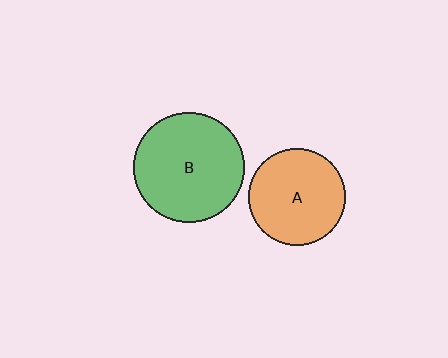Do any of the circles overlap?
No, none of the circles overlap.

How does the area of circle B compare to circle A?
Approximately 1.3 times.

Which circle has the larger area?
Circle B (green).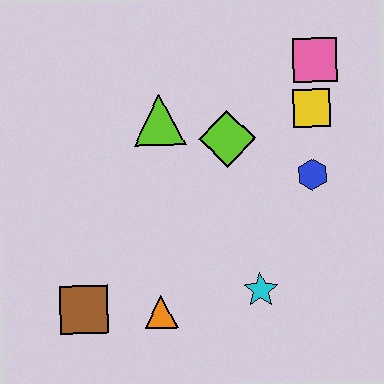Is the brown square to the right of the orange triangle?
No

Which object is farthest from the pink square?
The brown square is farthest from the pink square.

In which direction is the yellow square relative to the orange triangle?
The yellow square is above the orange triangle.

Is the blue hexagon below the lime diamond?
Yes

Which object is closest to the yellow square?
The pink square is closest to the yellow square.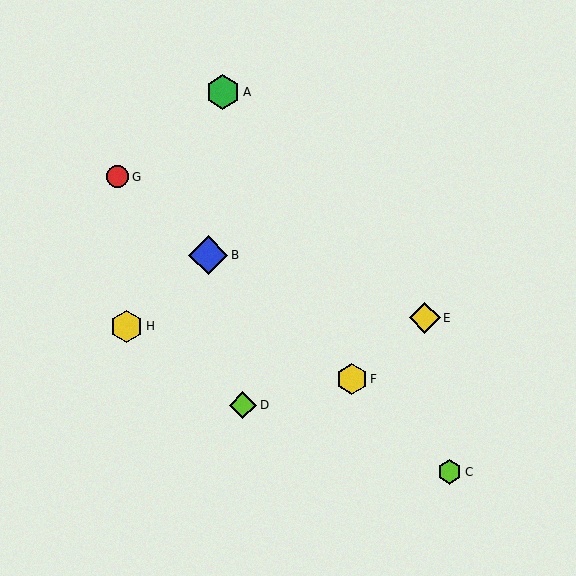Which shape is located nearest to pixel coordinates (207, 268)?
The blue diamond (labeled B) at (208, 255) is nearest to that location.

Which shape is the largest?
The blue diamond (labeled B) is the largest.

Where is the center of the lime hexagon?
The center of the lime hexagon is at (449, 472).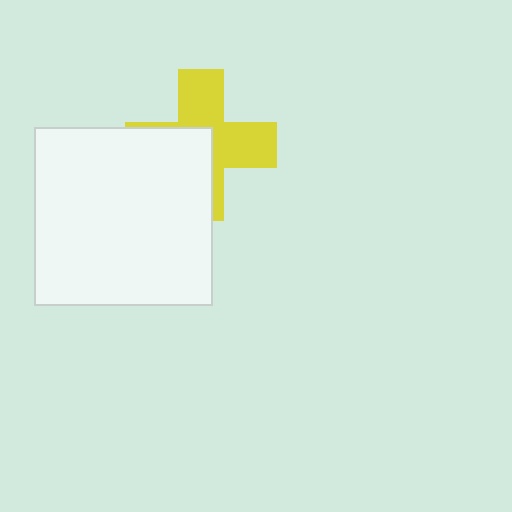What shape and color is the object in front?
The object in front is a white square.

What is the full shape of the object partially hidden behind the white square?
The partially hidden object is a yellow cross.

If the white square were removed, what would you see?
You would see the complete yellow cross.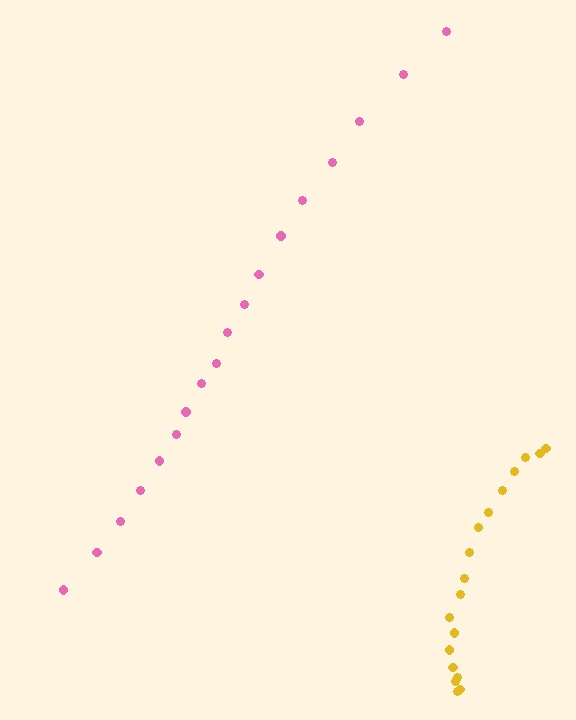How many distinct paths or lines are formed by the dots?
There are 2 distinct paths.